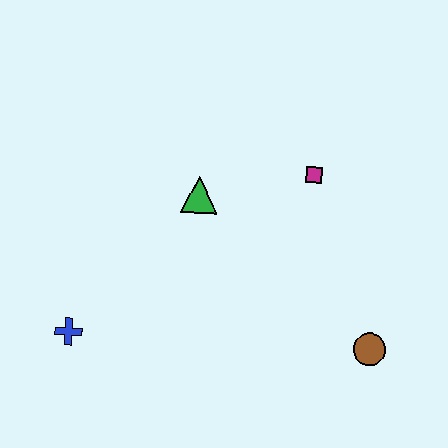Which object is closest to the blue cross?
The green triangle is closest to the blue cross.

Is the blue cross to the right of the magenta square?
No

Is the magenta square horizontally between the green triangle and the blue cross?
No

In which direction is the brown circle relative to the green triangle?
The brown circle is to the right of the green triangle.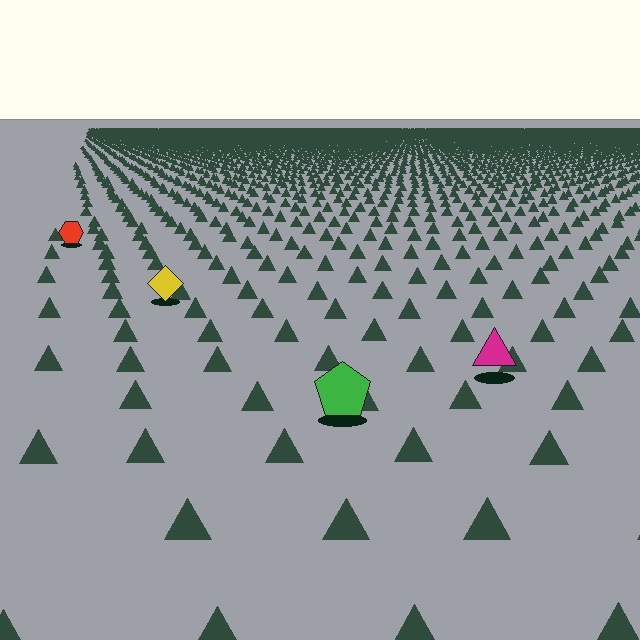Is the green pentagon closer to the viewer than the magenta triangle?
Yes. The green pentagon is closer — you can tell from the texture gradient: the ground texture is coarser near it.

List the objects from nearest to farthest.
From nearest to farthest: the green pentagon, the magenta triangle, the yellow diamond, the red hexagon.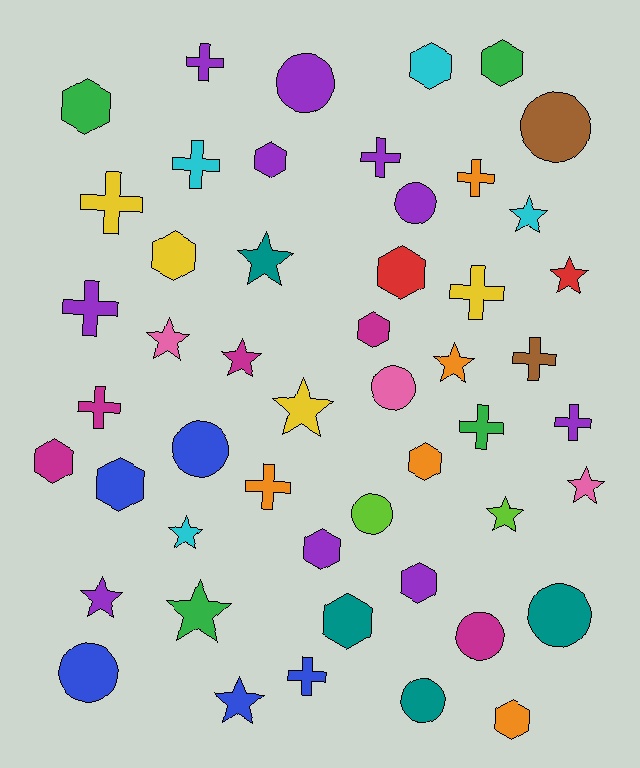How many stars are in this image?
There are 13 stars.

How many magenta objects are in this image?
There are 5 magenta objects.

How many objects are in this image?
There are 50 objects.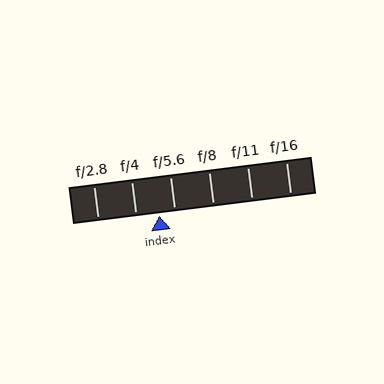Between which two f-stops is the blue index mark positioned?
The index mark is between f/4 and f/5.6.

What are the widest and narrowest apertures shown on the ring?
The widest aperture shown is f/2.8 and the narrowest is f/16.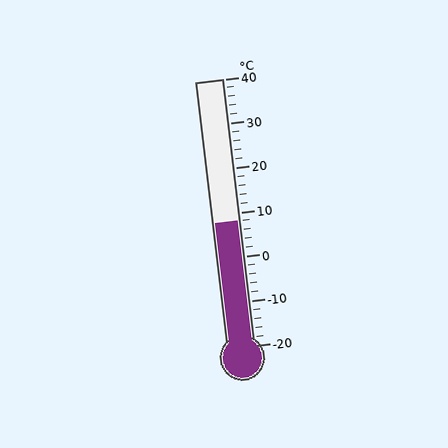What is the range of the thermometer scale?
The thermometer scale ranges from -20°C to 40°C.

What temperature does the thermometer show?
The thermometer shows approximately 8°C.